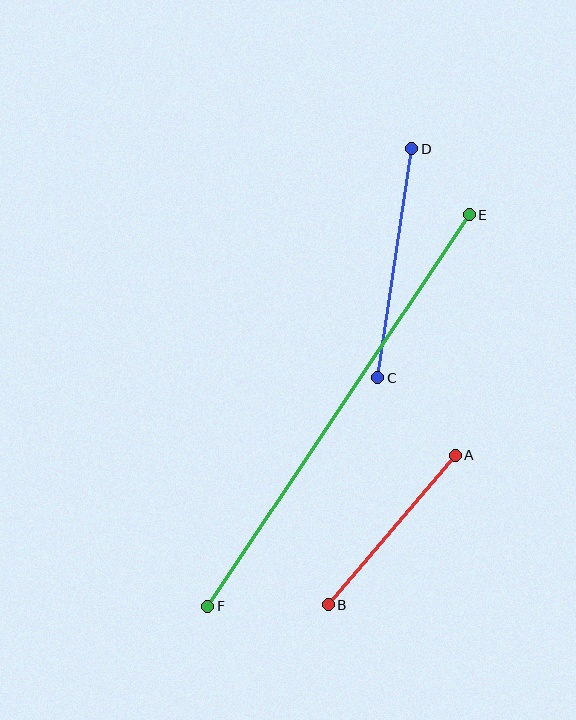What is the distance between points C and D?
The distance is approximately 232 pixels.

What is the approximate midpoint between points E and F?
The midpoint is at approximately (339, 411) pixels.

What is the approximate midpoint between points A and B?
The midpoint is at approximately (392, 530) pixels.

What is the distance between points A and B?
The distance is approximately 196 pixels.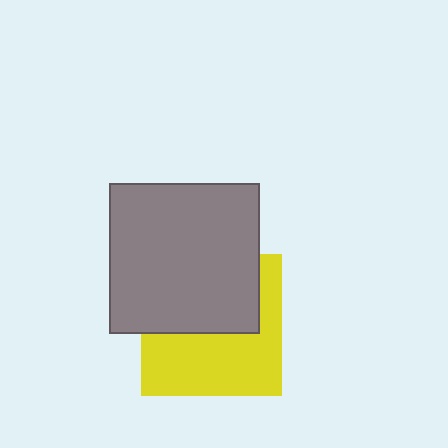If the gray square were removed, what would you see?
You would see the complete yellow square.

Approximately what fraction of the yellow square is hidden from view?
Roughly 47% of the yellow square is hidden behind the gray square.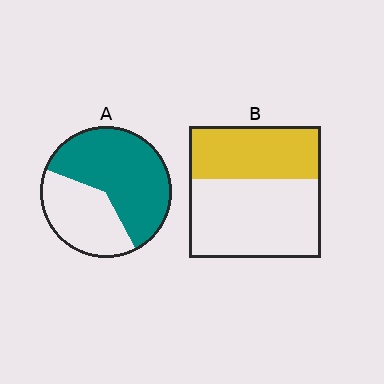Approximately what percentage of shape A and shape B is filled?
A is approximately 60% and B is approximately 40%.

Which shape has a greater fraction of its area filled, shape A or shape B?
Shape A.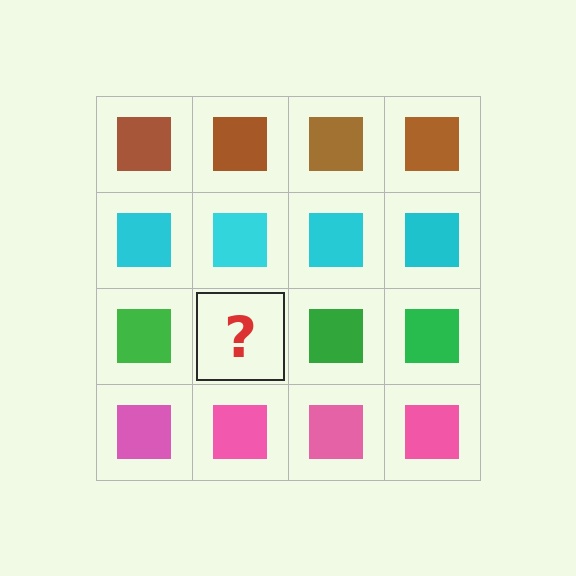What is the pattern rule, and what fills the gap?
The rule is that each row has a consistent color. The gap should be filled with a green square.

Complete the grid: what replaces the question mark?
The question mark should be replaced with a green square.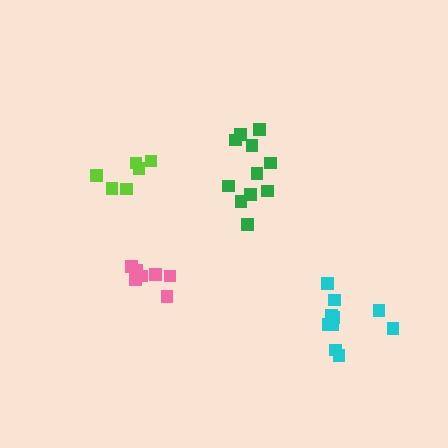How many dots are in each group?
Group 1: 7 dots, Group 2: 6 dots, Group 3: 10 dots, Group 4: 11 dots (34 total).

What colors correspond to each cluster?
The clusters are colored: pink, lime, cyan, green.